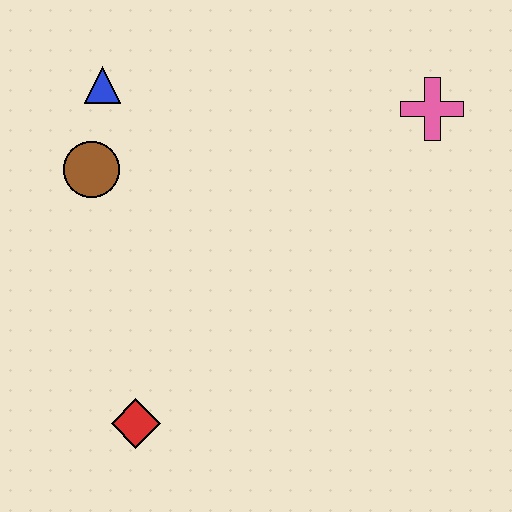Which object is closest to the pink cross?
The blue triangle is closest to the pink cross.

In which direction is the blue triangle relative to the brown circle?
The blue triangle is above the brown circle.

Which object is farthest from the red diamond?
The pink cross is farthest from the red diamond.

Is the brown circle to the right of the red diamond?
No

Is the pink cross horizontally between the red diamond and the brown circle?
No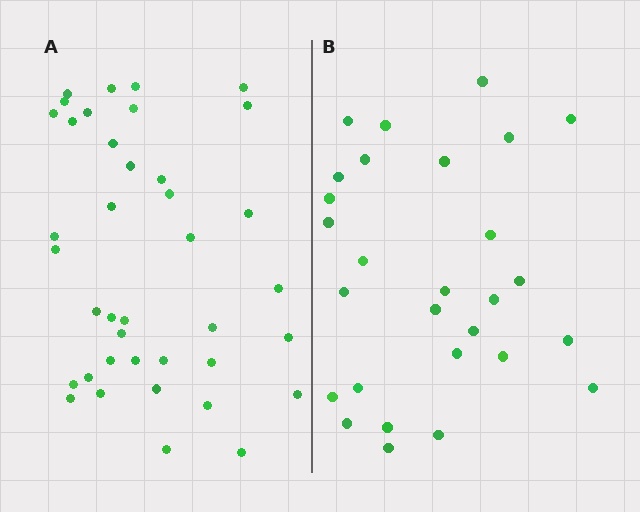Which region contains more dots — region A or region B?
Region A (the left region) has more dots.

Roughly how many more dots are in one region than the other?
Region A has roughly 12 or so more dots than region B.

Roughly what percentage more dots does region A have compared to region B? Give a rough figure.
About 40% more.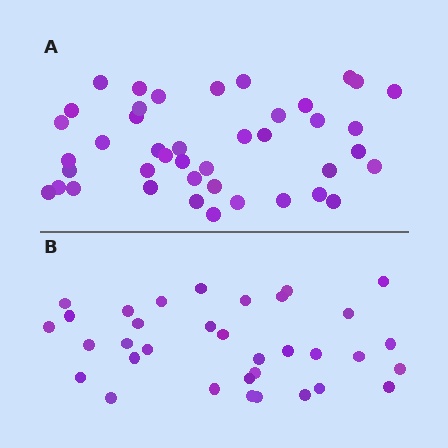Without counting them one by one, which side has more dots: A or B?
Region A (the top region) has more dots.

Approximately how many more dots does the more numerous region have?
Region A has roughly 8 or so more dots than region B.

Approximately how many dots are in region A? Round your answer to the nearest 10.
About 40 dots. (The exact count is 42, which rounds to 40.)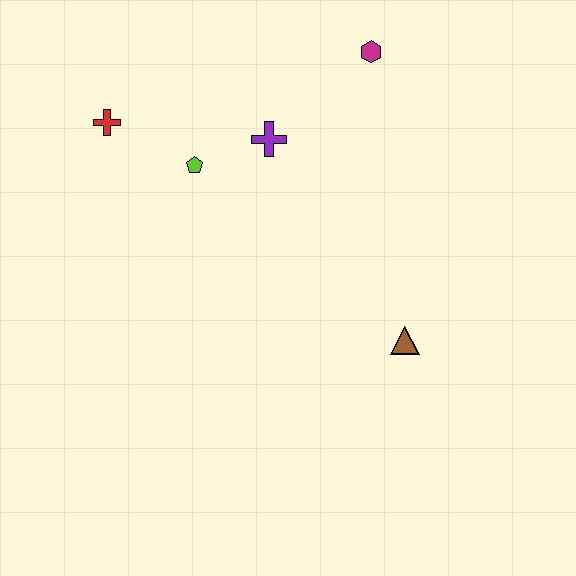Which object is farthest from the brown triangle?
The red cross is farthest from the brown triangle.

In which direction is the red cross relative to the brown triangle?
The red cross is to the left of the brown triangle.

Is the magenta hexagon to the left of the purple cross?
No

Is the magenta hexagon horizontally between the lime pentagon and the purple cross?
No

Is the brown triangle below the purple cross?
Yes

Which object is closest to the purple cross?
The lime pentagon is closest to the purple cross.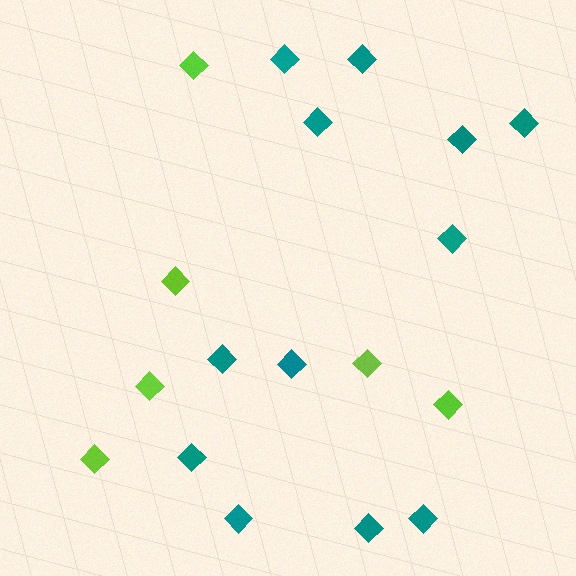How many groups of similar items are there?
There are 2 groups: one group of lime diamonds (6) and one group of teal diamonds (12).